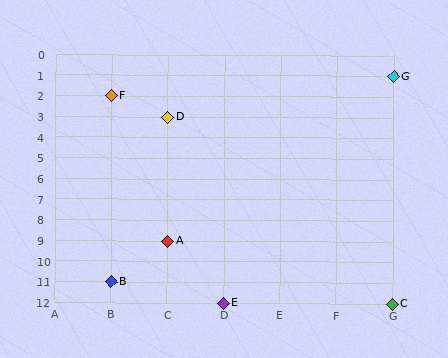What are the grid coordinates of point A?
Point A is at grid coordinates (C, 9).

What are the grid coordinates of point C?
Point C is at grid coordinates (G, 12).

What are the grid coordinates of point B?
Point B is at grid coordinates (B, 11).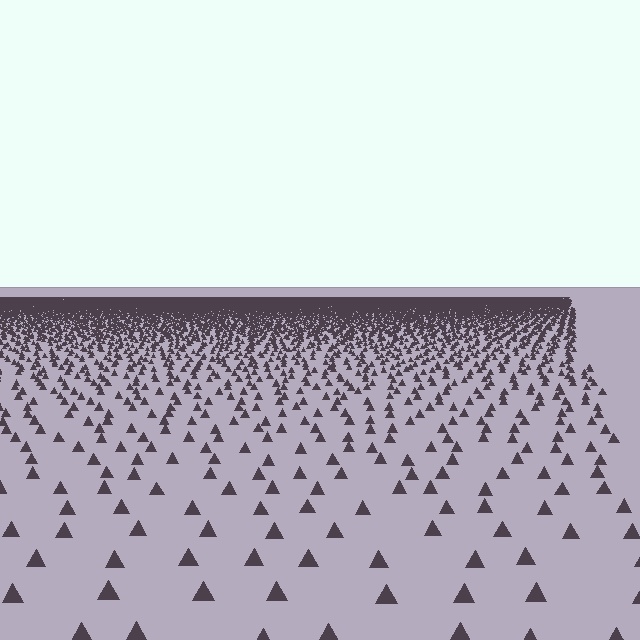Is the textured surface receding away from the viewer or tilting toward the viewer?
The surface is receding away from the viewer. Texture elements get smaller and denser toward the top.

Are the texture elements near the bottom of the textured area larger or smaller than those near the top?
Larger. Near the bottom, elements are closer to the viewer and appear at a bigger on-screen size.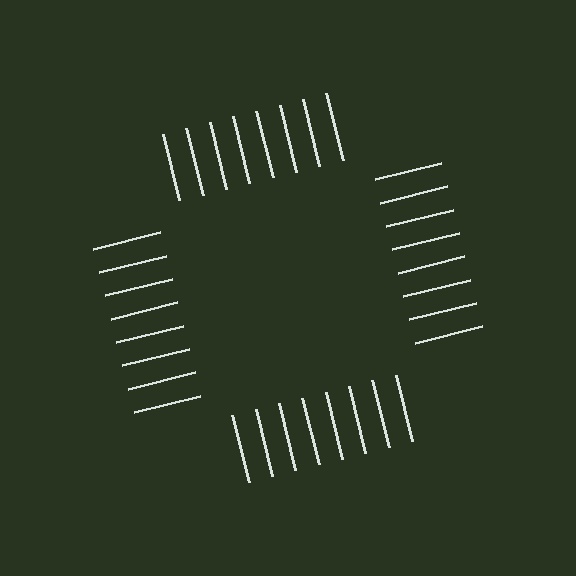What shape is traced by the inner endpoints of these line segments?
An illusory square — the line segments terminate on its edges but no continuous stroke is drawn.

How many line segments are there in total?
32 — 8 along each of the 4 edges.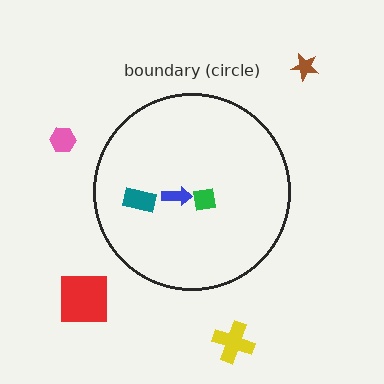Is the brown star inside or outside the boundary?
Outside.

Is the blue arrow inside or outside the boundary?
Inside.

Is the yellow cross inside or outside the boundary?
Outside.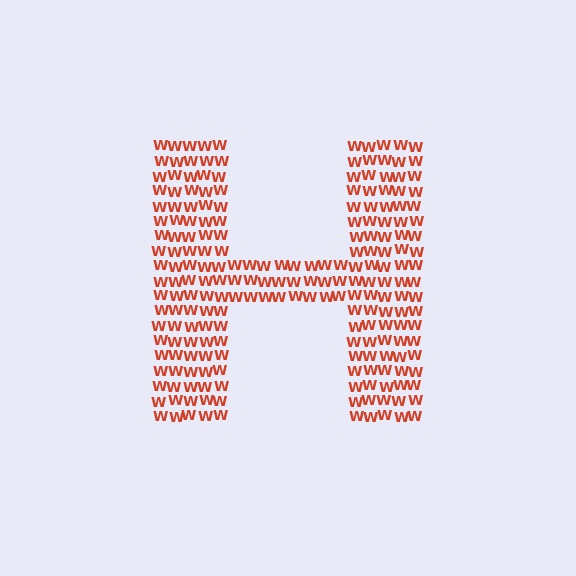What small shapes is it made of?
It is made of small letter W's.